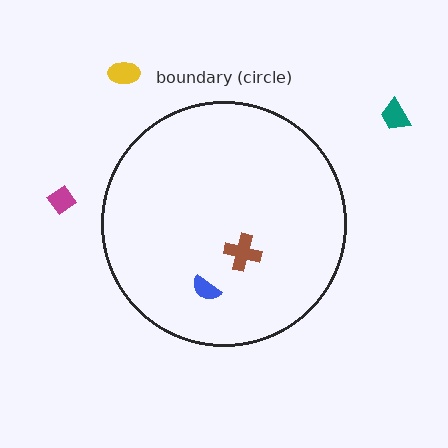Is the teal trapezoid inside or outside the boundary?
Outside.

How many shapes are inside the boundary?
2 inside, 3 outside.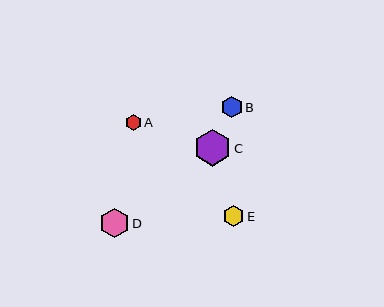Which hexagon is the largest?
Hexagon C is the largest with a size of approximately 37 pixels.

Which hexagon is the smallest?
Hexagon A is the smallest with a size of approximately 16 pixels.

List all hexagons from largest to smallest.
From largest to smallest: C, D, B, E, A.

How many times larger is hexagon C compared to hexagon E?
Hexagon C is approximately 1.8 times the size of hexagon E.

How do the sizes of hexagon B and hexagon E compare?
Hexagon B and hexagon E are approximately the same size.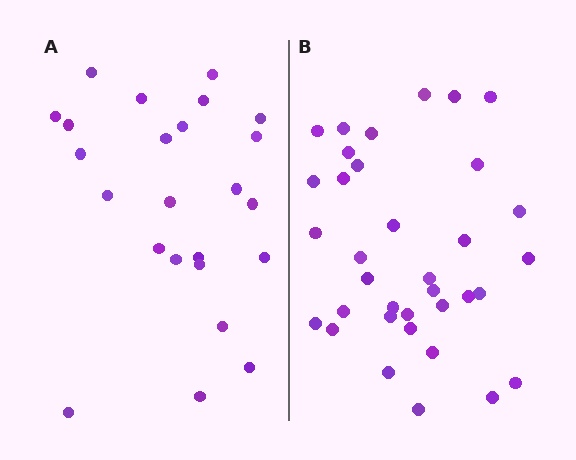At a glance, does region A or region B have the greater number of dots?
Region B (the right region) has more dots.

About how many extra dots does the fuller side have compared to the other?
Region B has roughly 12 or so more dots than region A.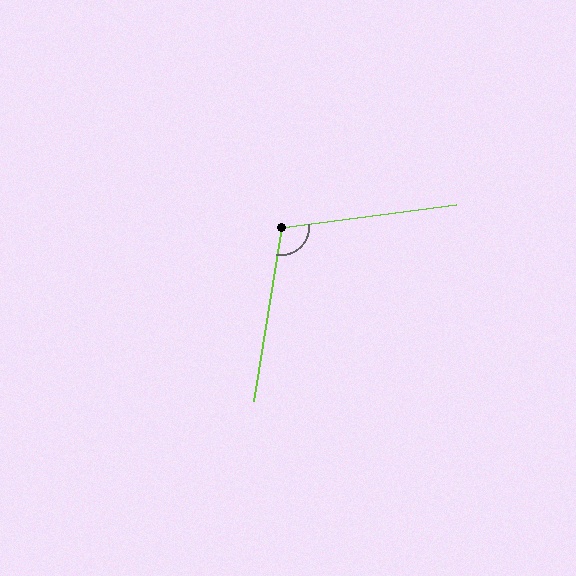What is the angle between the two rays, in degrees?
Approximately 107 degrees.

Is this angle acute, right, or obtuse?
It is obtuse.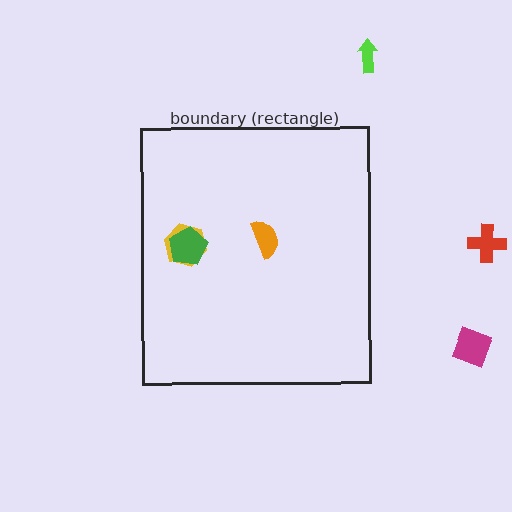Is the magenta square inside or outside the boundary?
Outside.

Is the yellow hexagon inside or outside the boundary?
Inside.